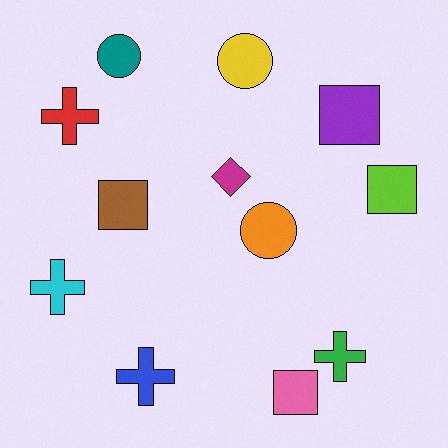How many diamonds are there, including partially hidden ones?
There is 1 diamond.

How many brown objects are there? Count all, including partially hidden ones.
There is 1 brown object.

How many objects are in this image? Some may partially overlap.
There are 12 objects.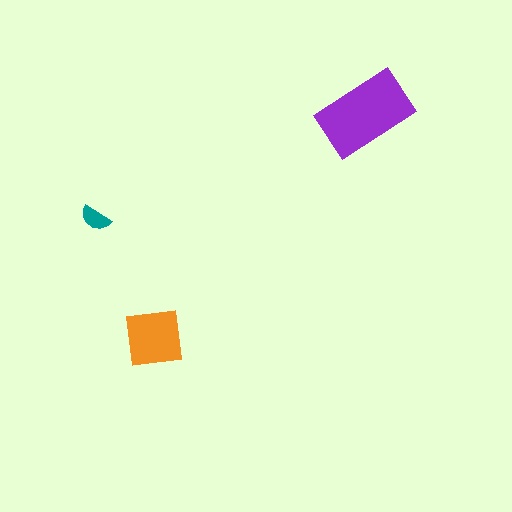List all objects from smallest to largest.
The teal semicircle, the orange square, the purple rectangle.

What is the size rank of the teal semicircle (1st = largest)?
3rd.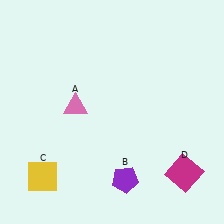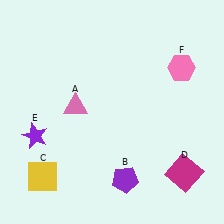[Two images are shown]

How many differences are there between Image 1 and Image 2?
There are 2 differences between the two images.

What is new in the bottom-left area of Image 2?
A purple star (E) was added in the bottom-left area of Image 2.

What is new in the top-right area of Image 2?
A pink hexagon (F) was added in the top-right area of Image 2.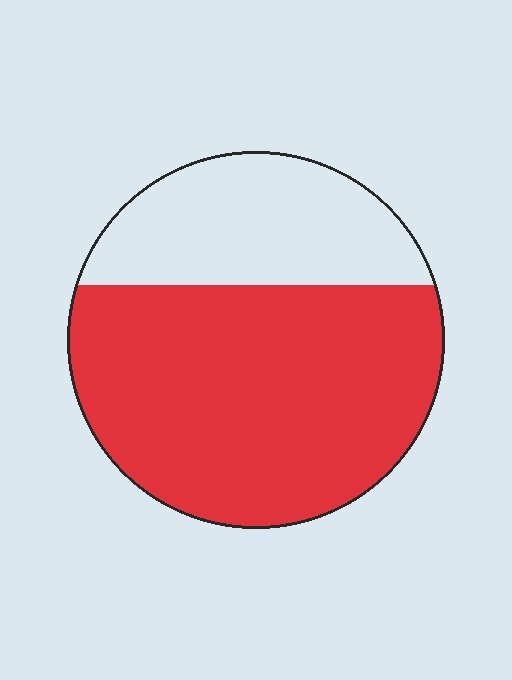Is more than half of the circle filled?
Yes.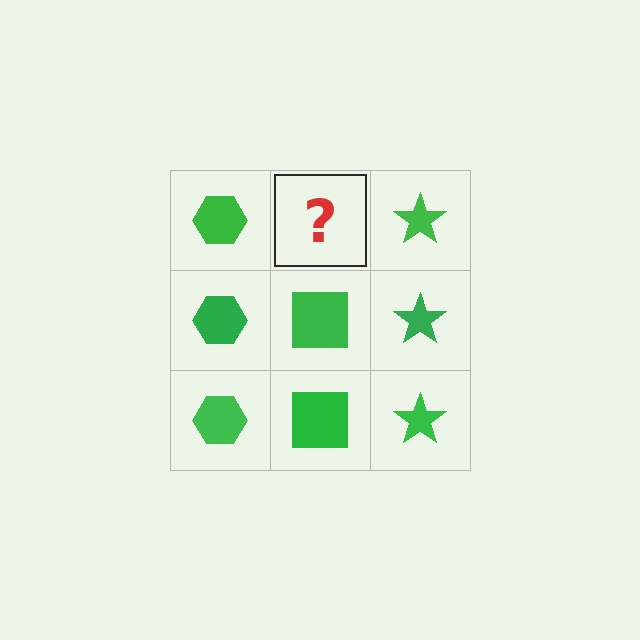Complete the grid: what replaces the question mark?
The question mark should be replaced with a green square.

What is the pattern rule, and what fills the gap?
The rule is that each column has a consistent shape. The gap should be filled with a green square.